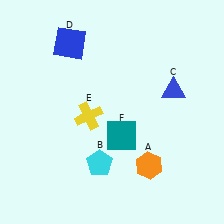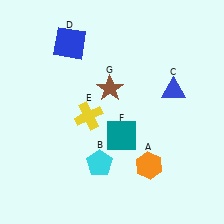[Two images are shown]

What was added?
A brown star (G) was added in Image 2.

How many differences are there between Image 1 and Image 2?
There is 1 difference between the two images.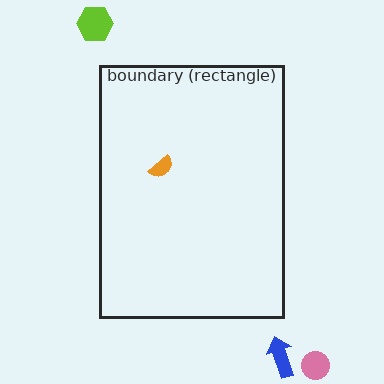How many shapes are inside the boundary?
1 inside, 3 outside.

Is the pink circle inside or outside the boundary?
Outside.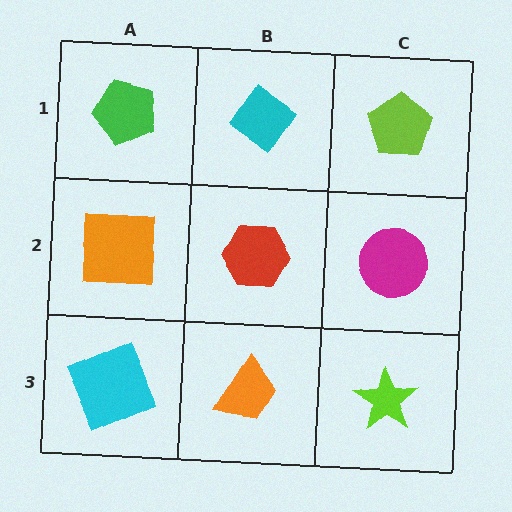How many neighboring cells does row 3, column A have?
2.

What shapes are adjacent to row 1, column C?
A magenta circle (row 2, column C), a cyan diamond (row 1, column B).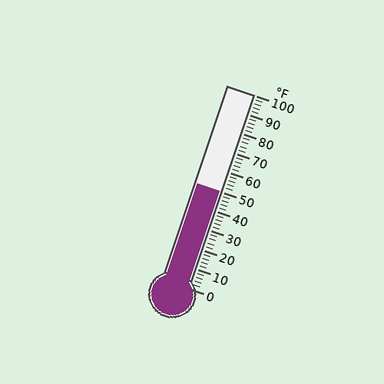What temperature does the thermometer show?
The thermometer shows approximately 50°F.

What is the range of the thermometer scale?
The thermometer scale ranges from 0°F to 100°F.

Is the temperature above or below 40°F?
The temperature is above 40°F.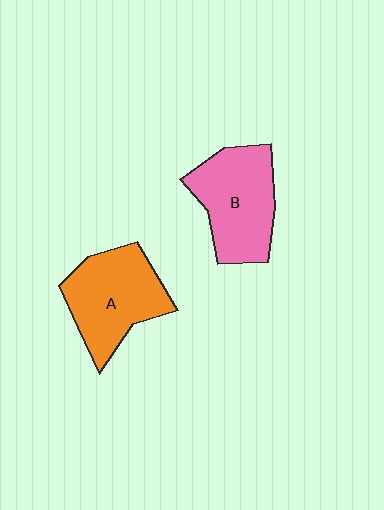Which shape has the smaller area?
Shape B (pink).